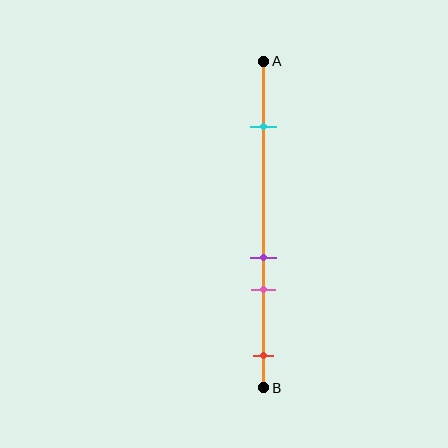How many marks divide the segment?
There are 4 marks dividing the segment.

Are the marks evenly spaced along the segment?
No, the marks are not evenly spaced.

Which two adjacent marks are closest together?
The purple and pink marks are the closest adjacent pair.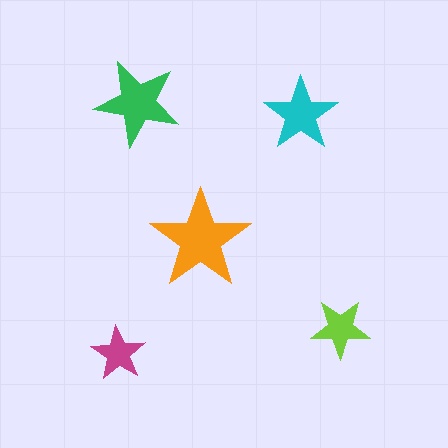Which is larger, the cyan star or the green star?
The green one.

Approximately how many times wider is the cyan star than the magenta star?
About 1.5 times wider.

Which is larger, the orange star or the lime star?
The orange one.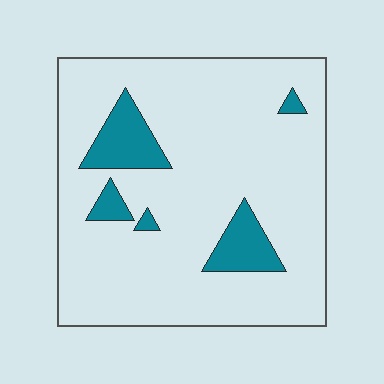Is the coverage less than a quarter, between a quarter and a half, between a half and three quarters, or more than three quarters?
Less than a quarter.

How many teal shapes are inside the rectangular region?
5.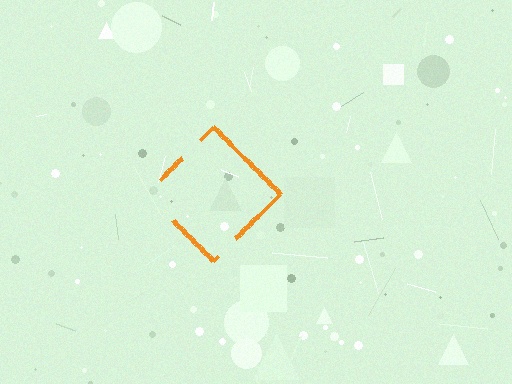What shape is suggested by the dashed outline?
The dashed outline suggests a diamond.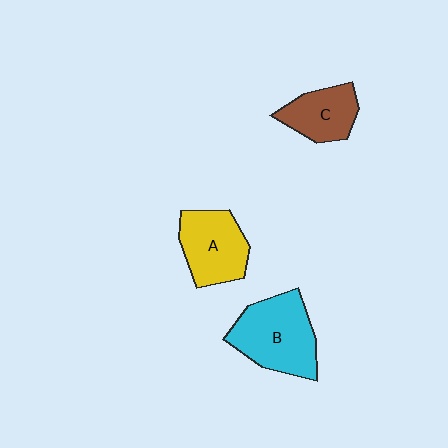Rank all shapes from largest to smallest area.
From largest to smallest: B (cyan), A (yellow), C (brown).